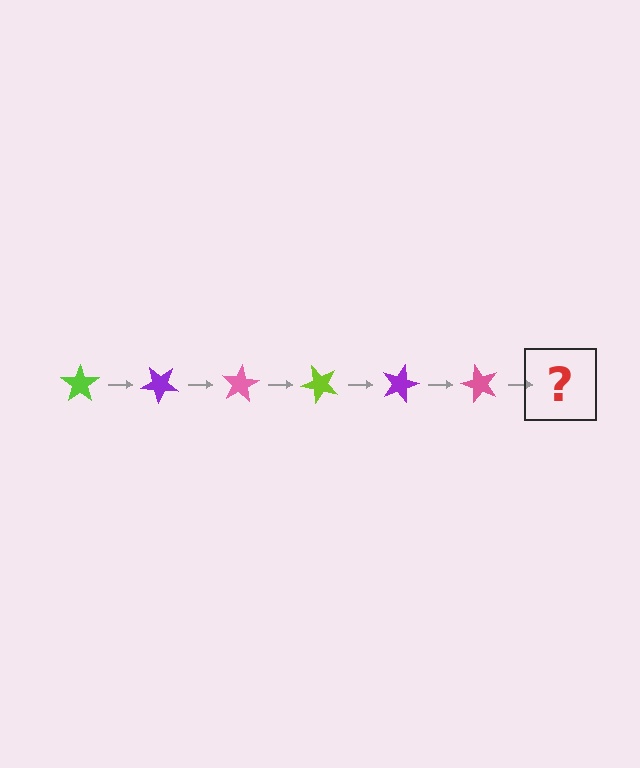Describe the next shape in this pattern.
It should be a lime star, rotated 240 degrees from the start.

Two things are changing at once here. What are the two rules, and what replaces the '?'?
The two rules are that it rotates 40 degrees each step and the color cycles through lime, purple, and pink. The '?' should be a lime star, rotated 240 degrees from the start.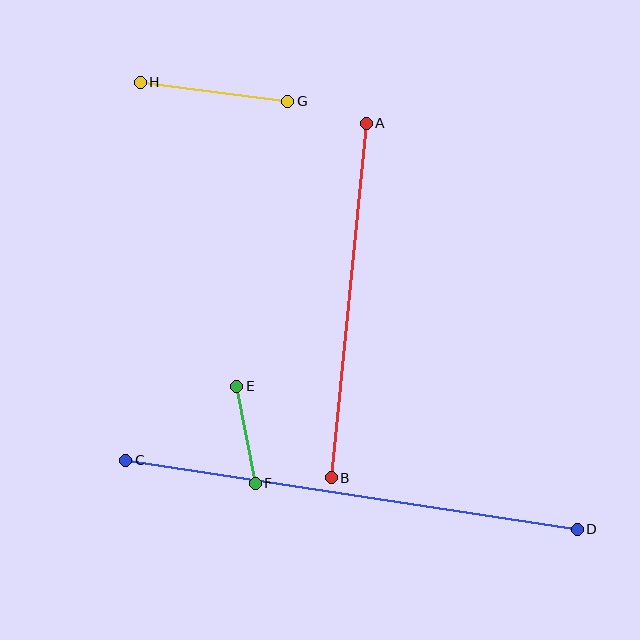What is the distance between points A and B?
The distance is approximately 356 pixels.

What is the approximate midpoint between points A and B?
The midpoint is at approximately (349, 301) pixels.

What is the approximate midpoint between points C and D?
The midpoint is at approximately (351, 495) pixels.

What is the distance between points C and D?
The distance is approximately 457 pixels.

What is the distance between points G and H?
The distance is approximately 149 pixels.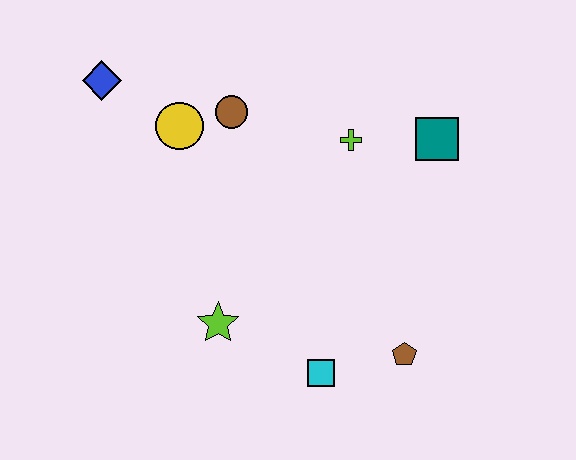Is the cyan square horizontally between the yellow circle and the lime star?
No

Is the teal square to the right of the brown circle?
Yes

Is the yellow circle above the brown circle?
No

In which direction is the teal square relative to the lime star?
The teal square is to the right of the lime star.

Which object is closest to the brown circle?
The yellow circle is closest to the brown circle.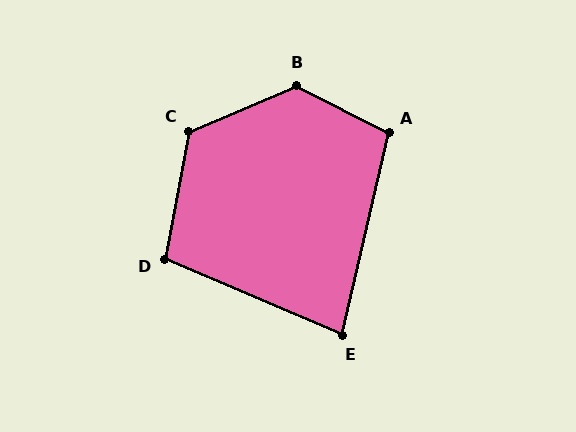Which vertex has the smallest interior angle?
E, at approximately 80 degrees.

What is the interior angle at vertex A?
Approximately 104 degrees (obtuse).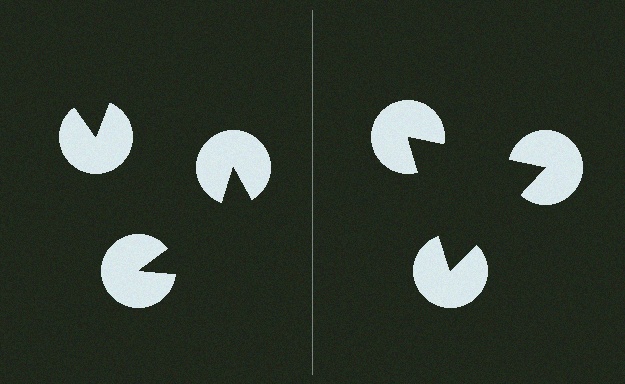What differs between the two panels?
The pac-man discs are positioned identically on both sides; only the wedge orientations differ. On the right they align to a triangle; on the left they are misaligned.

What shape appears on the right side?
An illusory triangle.